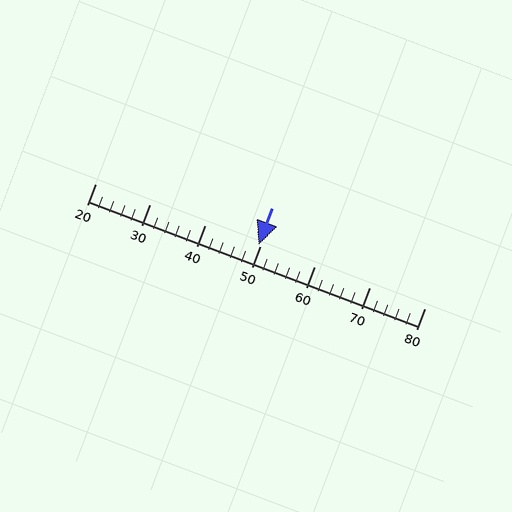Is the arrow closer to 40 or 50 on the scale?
The arrow is closer to 50.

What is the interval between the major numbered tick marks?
The major tick marks are spaced 10 units apart.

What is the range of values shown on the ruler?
The ruler shows values from 20 to 80.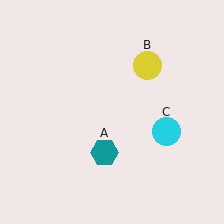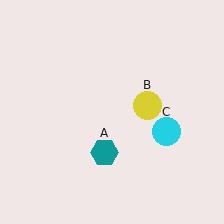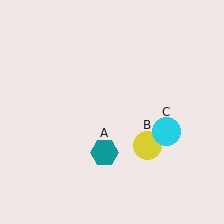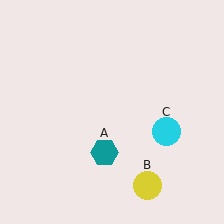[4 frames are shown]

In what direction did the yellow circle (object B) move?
The yellow circle (object B) moved down.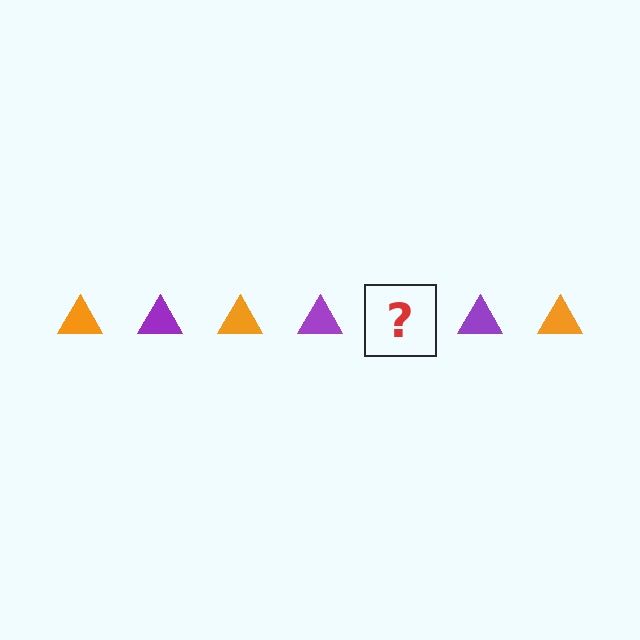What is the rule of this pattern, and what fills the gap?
The rule is that the pattern cycles through orange, purple triangles. The gap should be filled with an orange triangle.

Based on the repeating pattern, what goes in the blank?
The blank should be an orange triangle.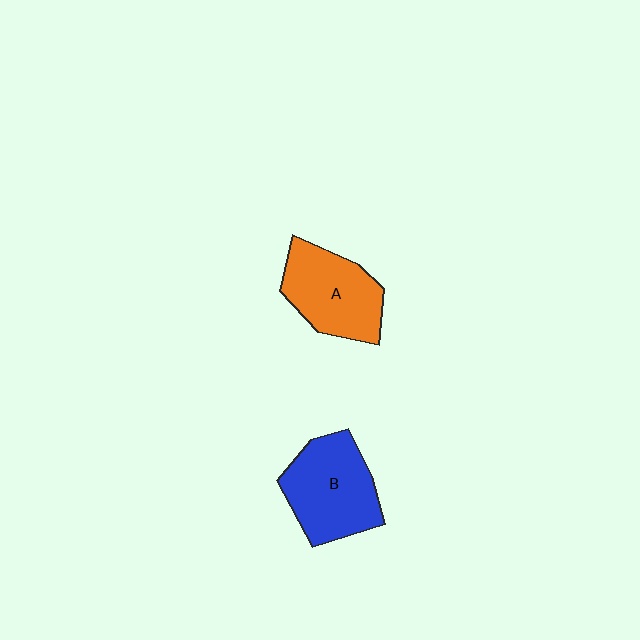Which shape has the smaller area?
Shape A (orange).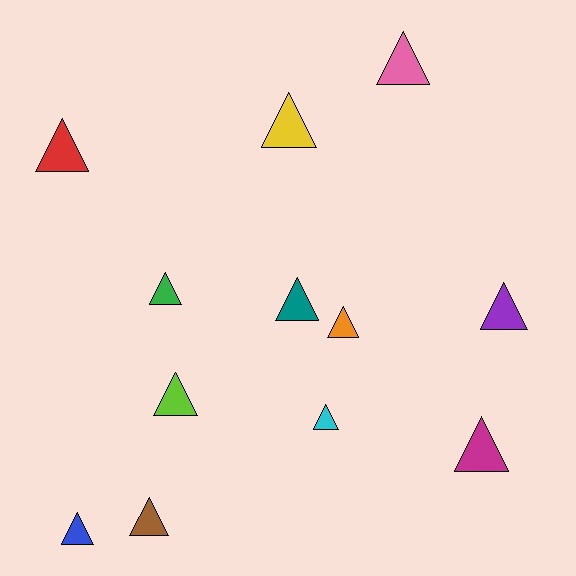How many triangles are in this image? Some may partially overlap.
There are 12 triangles.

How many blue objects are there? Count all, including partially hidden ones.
There is 1 blue object.